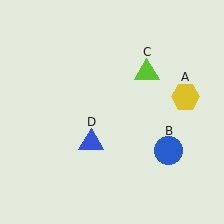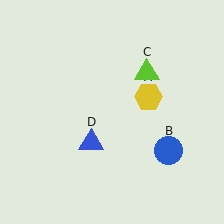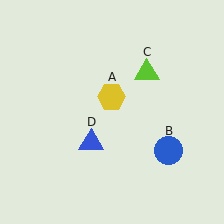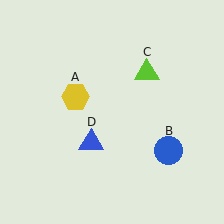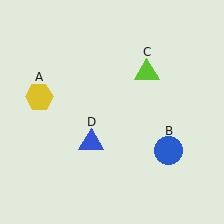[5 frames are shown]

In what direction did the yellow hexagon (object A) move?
The yellow hexagon (object A) moved left.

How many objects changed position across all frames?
1 object changed position: yellow hexagon (object A).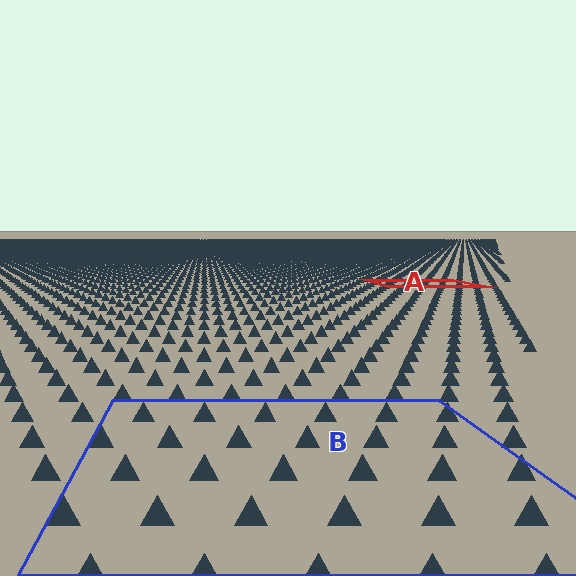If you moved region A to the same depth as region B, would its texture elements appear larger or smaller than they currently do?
They would appear larger. At a closer depth, the same texture elements are projected at a bigger on-screen size.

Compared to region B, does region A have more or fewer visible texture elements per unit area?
Region A has more texture elements per unit area — they are packed more densely because it is farther away.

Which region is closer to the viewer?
Region B is closer. The texture elements there are larger and more spread out.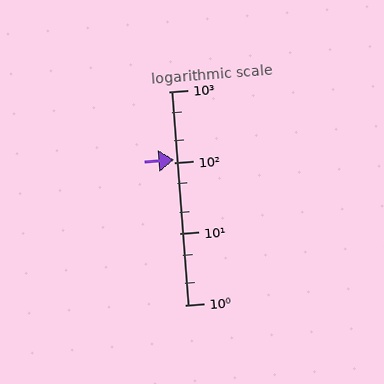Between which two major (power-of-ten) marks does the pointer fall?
The pointer is between 100 and 1000.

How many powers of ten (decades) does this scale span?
The scale spans 3 decades, from 1 to 1000.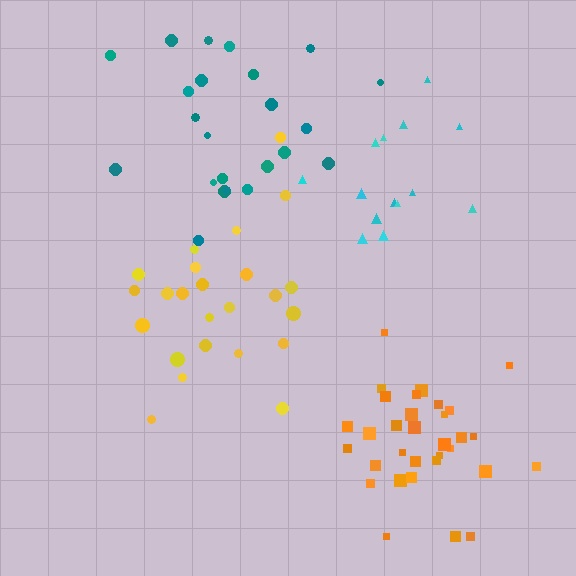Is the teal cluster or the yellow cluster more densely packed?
Yellow.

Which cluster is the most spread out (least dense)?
Teal.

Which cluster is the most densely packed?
Orange.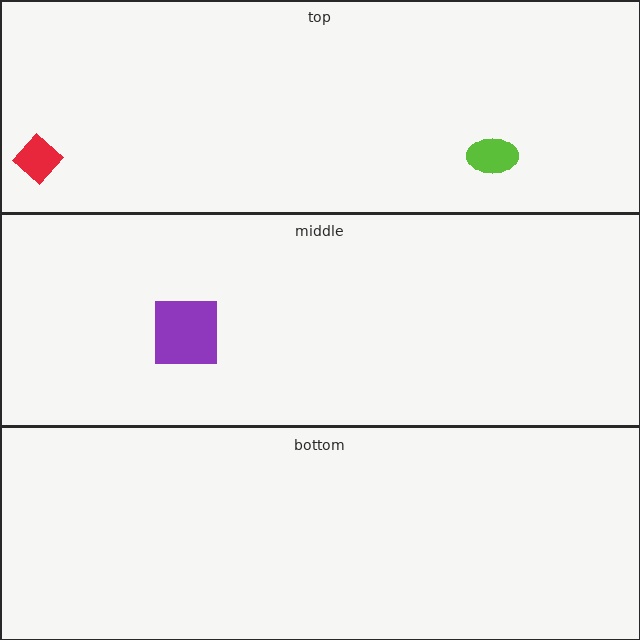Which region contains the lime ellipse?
The top region.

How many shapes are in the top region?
2.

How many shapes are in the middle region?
1.